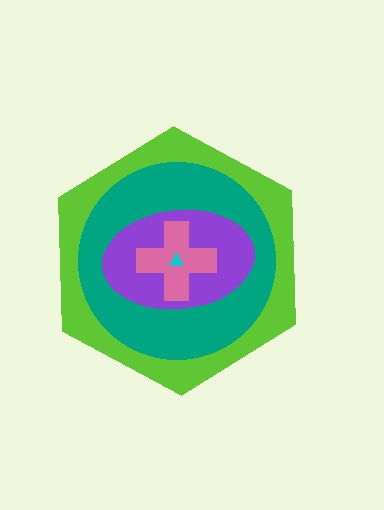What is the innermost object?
The cyan triangle.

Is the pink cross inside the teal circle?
Yes.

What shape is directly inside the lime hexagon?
The teal circle.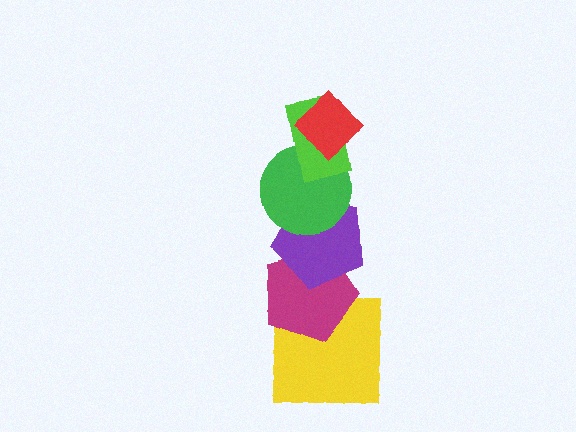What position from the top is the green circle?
The green circle is 3rd from the top.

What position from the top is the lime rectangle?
The lime rectangle is 2nd from the top.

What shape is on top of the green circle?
The lime rectangle is on top of the green circle.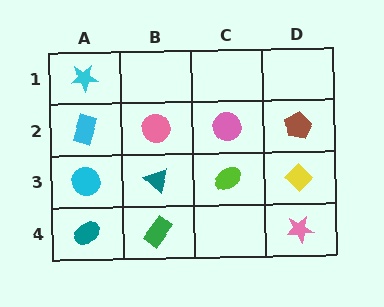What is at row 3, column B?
A teal triangle.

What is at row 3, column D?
A yellow diamond.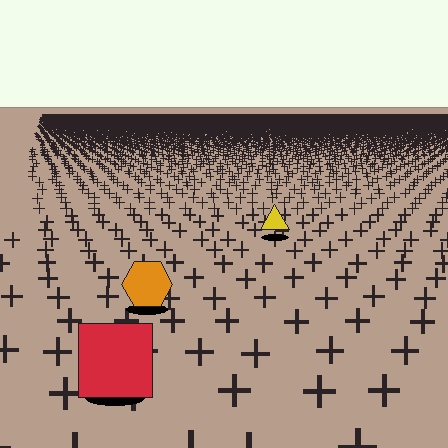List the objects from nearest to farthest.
From nearest to farthest: the red square, the orange hexagon, the yellow triangle.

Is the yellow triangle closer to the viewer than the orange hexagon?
No. The orange hexagon is closer — you can tell from the texture gradient: the ground texture is coarser near it.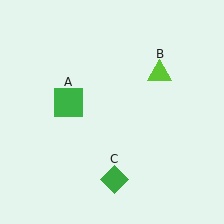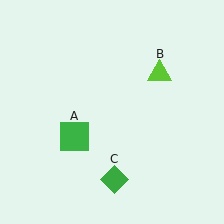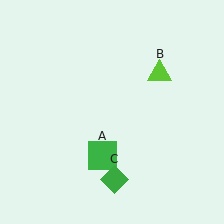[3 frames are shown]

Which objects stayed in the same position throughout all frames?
Lime triangle (object B) and green diamond (object C) remained stationary.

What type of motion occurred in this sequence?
The green square (object A) rotated counterclockwise around the center of the scene.